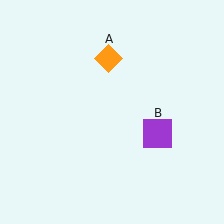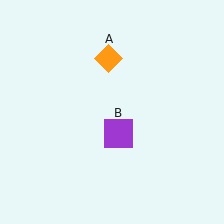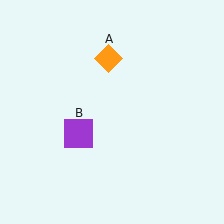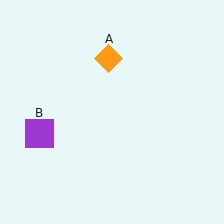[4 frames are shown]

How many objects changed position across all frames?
1 object changed position: purple square (object B).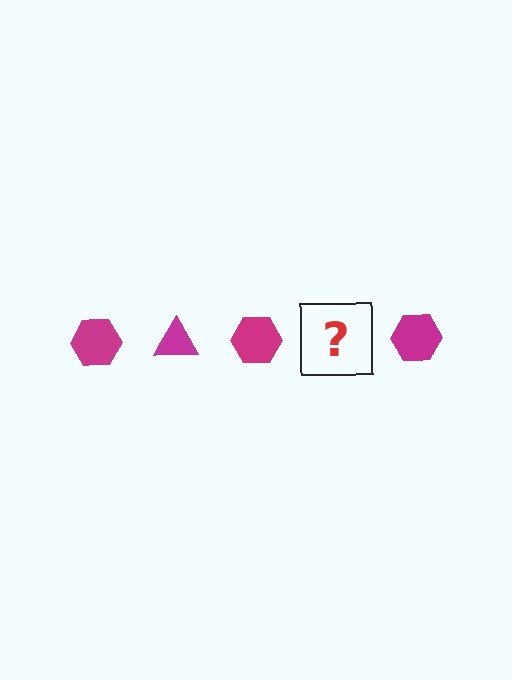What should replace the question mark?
The question mark should be replaced with a magenta triangle.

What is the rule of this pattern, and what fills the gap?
The rule is that the pattern cycles through hexagon, triangle shapes in magenta. The gap should be filled with a magenta triangle.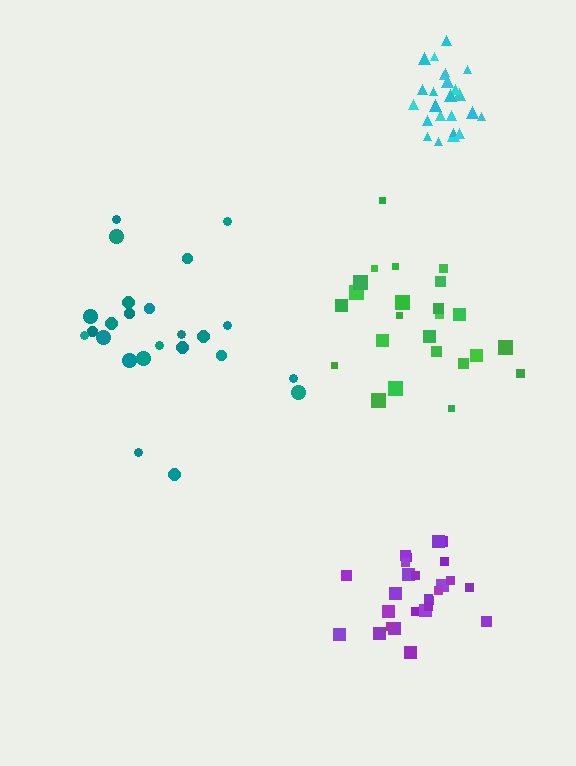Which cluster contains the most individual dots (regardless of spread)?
Purple (26).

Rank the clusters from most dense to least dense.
cyan, purple, green, teal.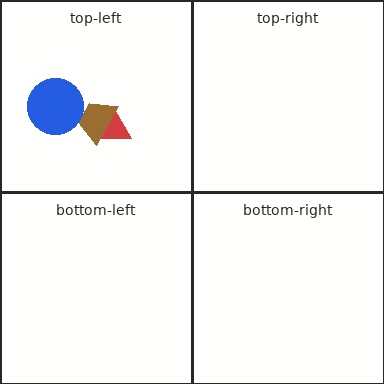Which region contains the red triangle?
The top-left region.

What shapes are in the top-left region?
The red triangle, the brown trapezoid, the blue circle.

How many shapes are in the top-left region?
3.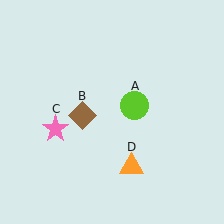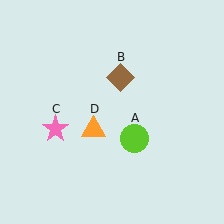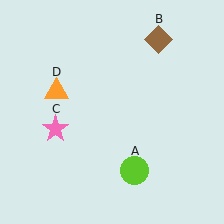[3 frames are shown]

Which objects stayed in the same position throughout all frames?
Pink star (object C) remained stationary.